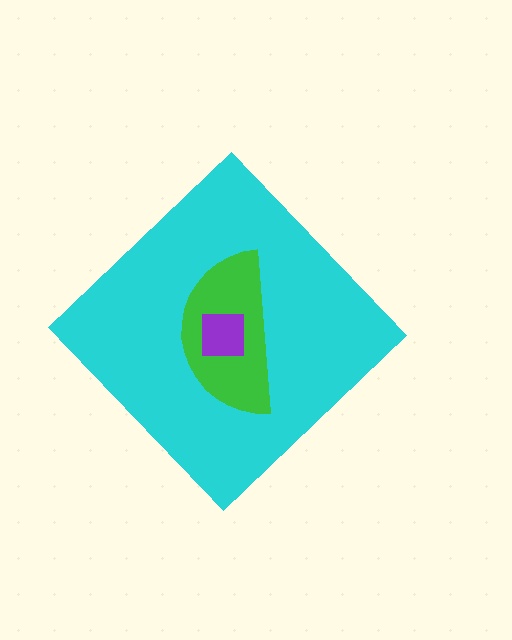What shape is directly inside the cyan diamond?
The green semicircle.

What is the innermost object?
The purple square.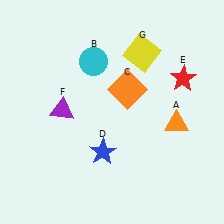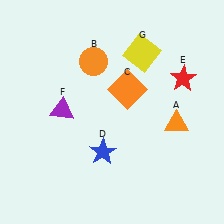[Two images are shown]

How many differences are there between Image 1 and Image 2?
There is 1 difference between the two images.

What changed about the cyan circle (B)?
In Image 1, B is cyan. In Image 2, it changed to orange.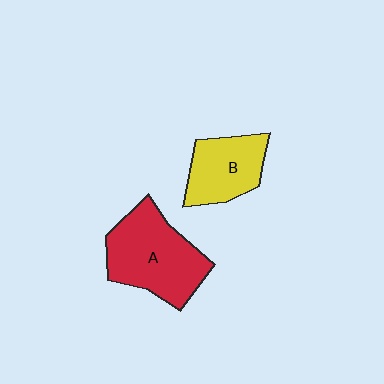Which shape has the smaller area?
Shape B (yellow).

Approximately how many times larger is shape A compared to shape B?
Approximately 1.5 times.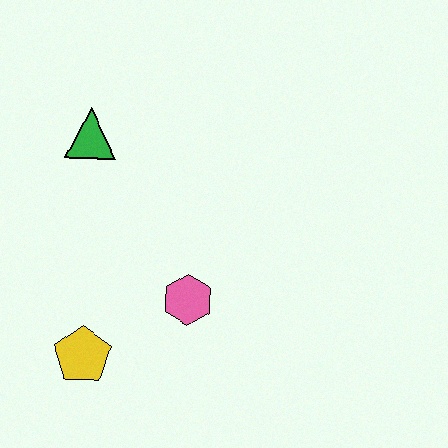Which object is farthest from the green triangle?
The yellow pentagon is farthest from the green triangle.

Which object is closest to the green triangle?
The pink hexagon is closest to the green triangle.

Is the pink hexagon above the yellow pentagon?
Yes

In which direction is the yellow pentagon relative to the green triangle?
The yellow pentagon is below the green triangle.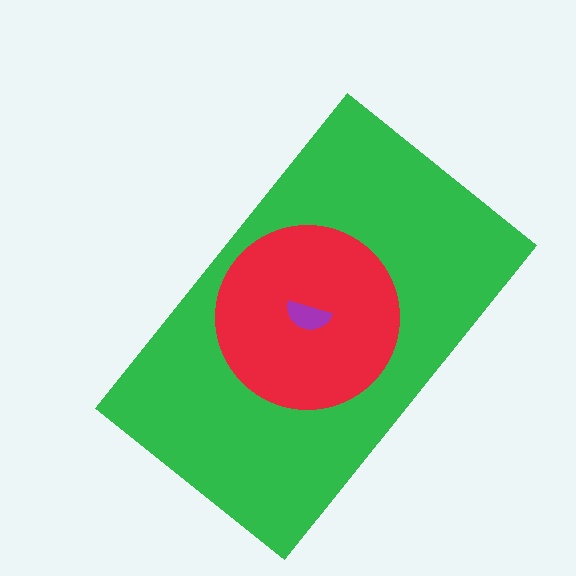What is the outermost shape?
The green rectangle.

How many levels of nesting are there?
3.